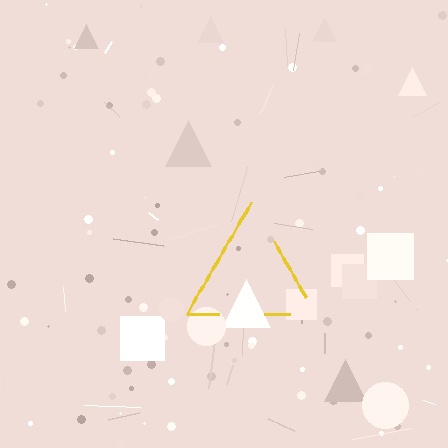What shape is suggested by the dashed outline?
The dashed outline suggests a triangle.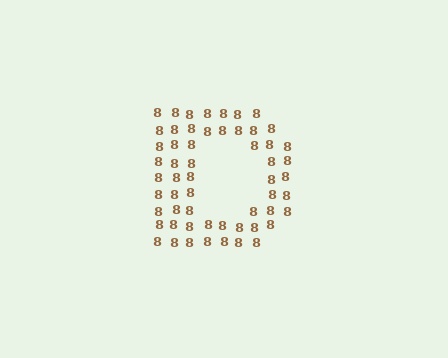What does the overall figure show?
The overall figure shows the letter D.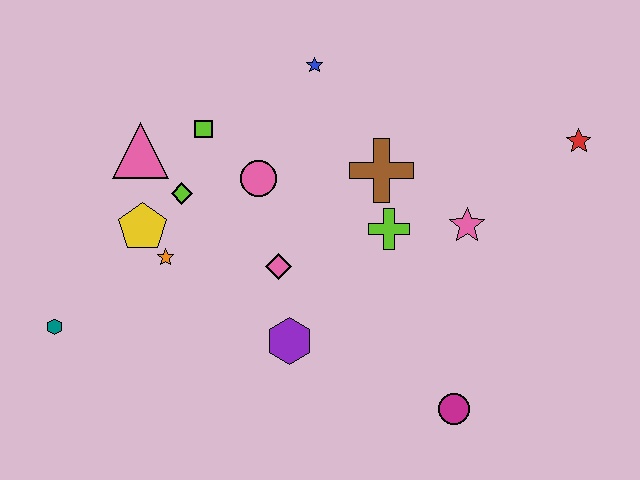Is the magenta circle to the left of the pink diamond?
No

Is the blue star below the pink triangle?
No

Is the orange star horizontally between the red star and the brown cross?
No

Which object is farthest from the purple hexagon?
The red star is farthest from the purple hexagon.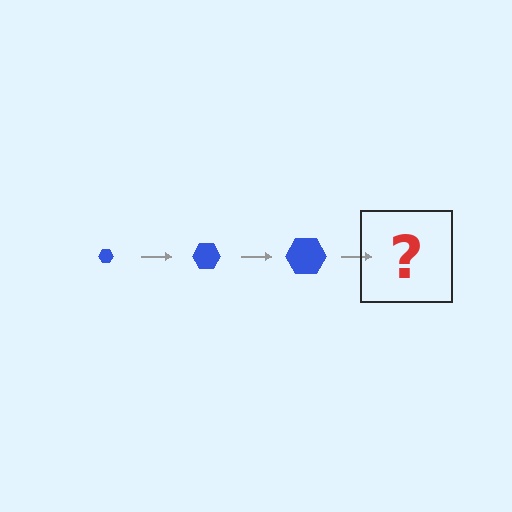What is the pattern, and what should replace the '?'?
The pattern is that the hexagon gets progressively larger each step. The '?' should be a blue hexagon, larger than the previous one.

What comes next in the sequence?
The next element should be a blue hexagon, larger than the previous one.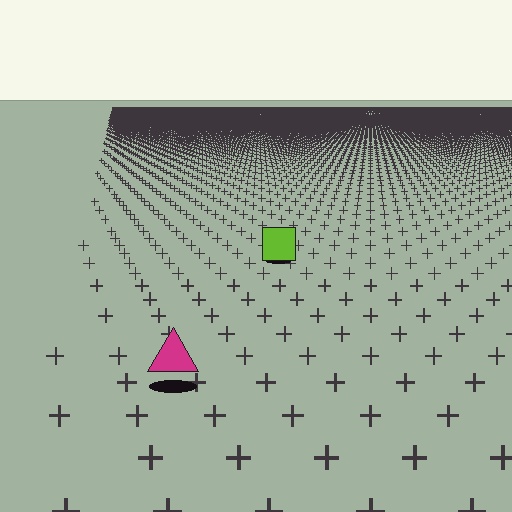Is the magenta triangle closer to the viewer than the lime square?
Yes. The magenta triangle is closer — you can tell from the texture gradient: the ground texture is coarser near it.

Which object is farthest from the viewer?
The lime square is farthest from the viewer. It appears smaller and the ground texture around it is denser.